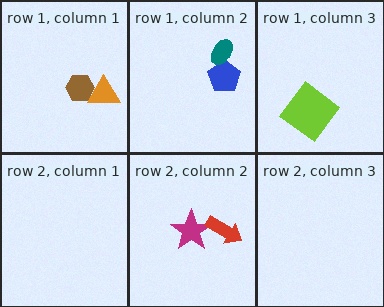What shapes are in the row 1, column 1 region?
The brown hexagon, the orange triangle.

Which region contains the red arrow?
The row 2, column 2 region.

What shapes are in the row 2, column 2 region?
The magenta star, the red arrow.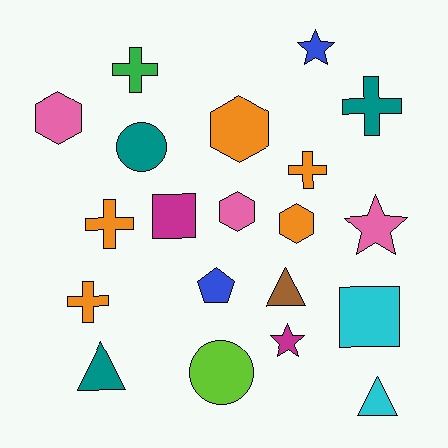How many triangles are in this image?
There are 3 triangles.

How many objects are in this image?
There are 20 objects.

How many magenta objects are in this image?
There are 2 magenta objects.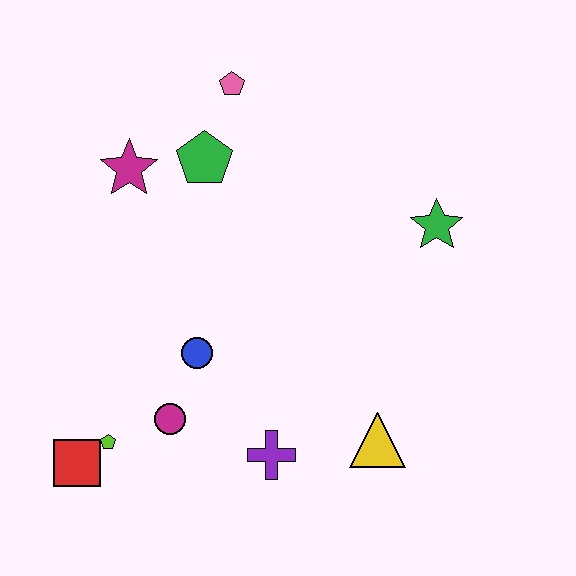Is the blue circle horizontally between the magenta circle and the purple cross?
Yes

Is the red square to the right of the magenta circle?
No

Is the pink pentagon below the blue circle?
No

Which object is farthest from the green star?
The red square is farthest from the green star.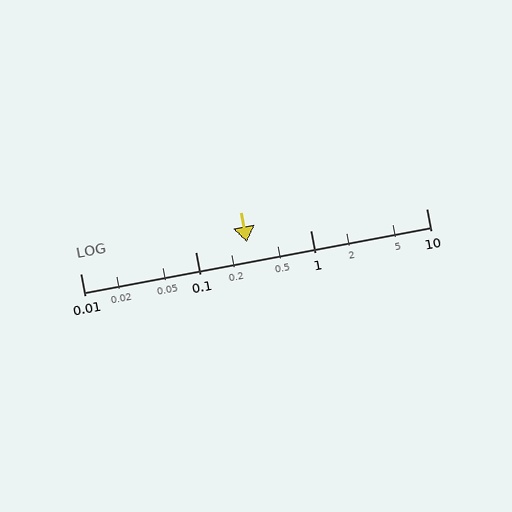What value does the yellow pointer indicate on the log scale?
The pointer indicates approximately 0.28.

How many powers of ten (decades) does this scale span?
The scale spans 3 decades, from 0.01 to 10.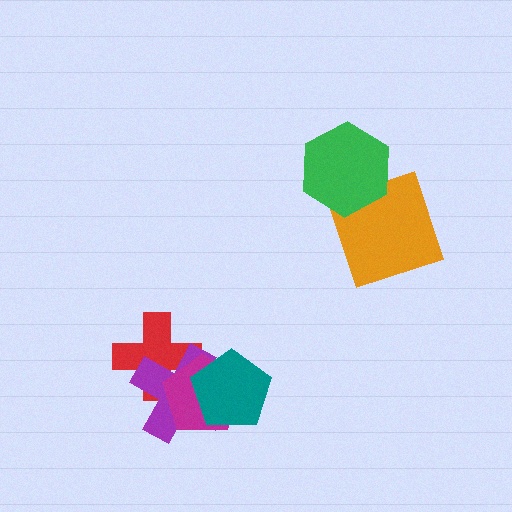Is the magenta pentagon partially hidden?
Yes, it is partially covered by another shape.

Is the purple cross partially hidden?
Yes, it is partially covered by another shape.